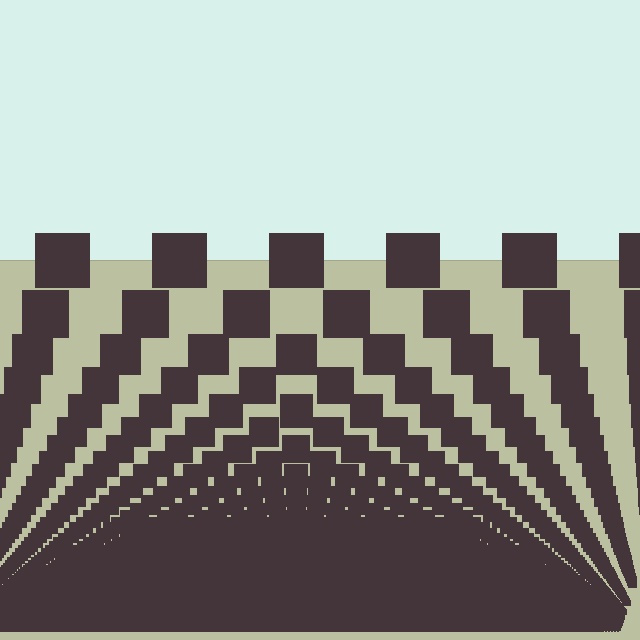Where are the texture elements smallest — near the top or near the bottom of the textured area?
Near the bottom.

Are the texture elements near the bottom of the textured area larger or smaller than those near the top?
Smaller. The gradient is inverted — elements near the bottom are smaller and denser.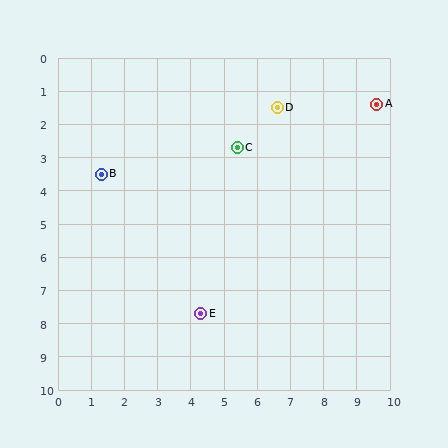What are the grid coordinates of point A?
Point A is at approximately (9.6, 1.4).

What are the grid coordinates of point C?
Point C is at approximately (5.4, 2.7).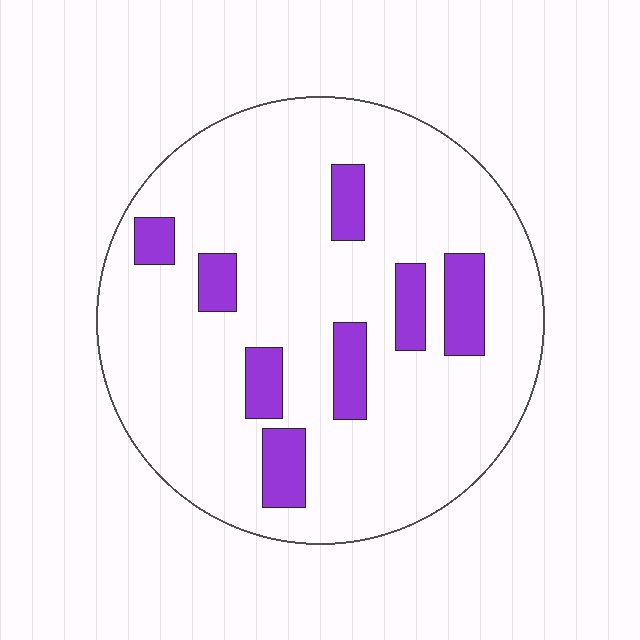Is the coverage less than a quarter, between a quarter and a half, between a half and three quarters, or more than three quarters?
Less than a quarter.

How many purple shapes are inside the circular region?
8.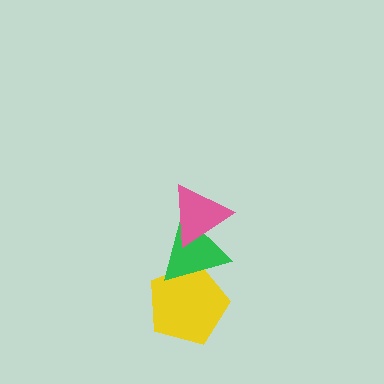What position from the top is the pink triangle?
The pink triangle is 1st from the top.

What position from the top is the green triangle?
The green triangle is 2nd from the top.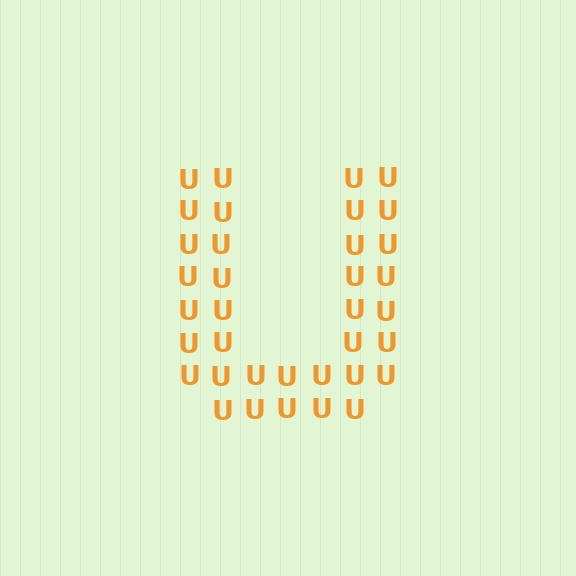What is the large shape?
The large shape is the letter U.